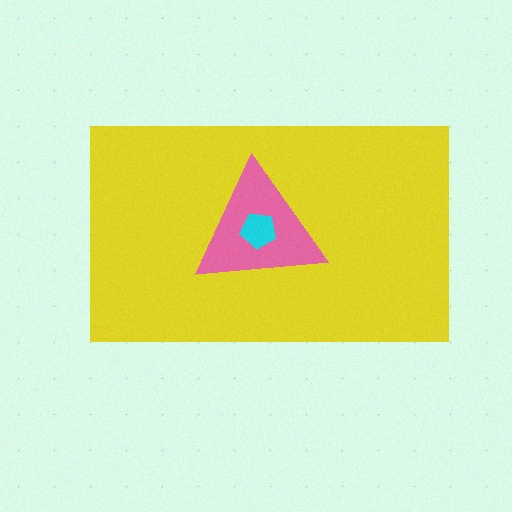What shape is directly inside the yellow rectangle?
The pink triangle.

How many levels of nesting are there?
3.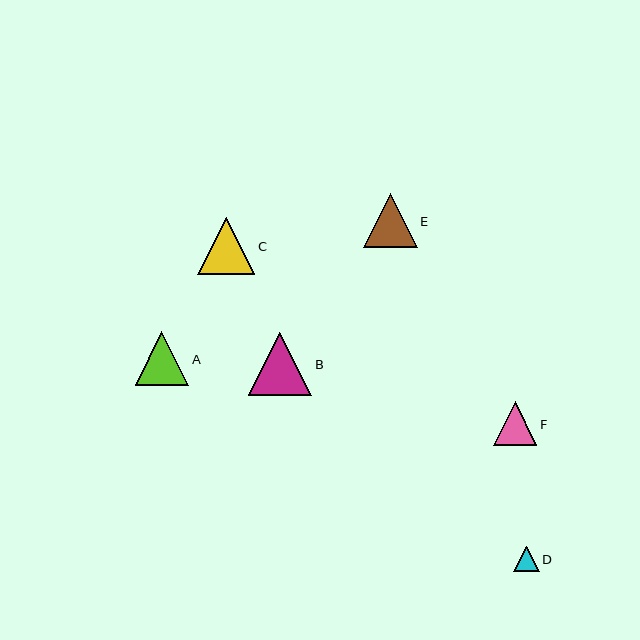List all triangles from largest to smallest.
From largest to smallest: B, C, E, A, F, D.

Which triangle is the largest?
Triangle B is the largest with a size of approximately 63 pixels.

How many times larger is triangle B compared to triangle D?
Triangle B is approximately 2.5 times the size of triangle D.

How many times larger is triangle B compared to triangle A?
Triangle B is approximately 1.2 times the size of triangle A.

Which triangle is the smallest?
Triangle D is the smallest with a size of approximately 26 pixels.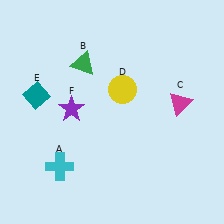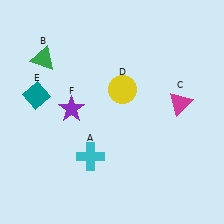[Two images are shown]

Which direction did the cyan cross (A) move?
The cyan cross (A) moved right.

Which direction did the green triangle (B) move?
The green triangle (B) moved left.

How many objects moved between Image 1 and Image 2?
2 objects moved between the two images.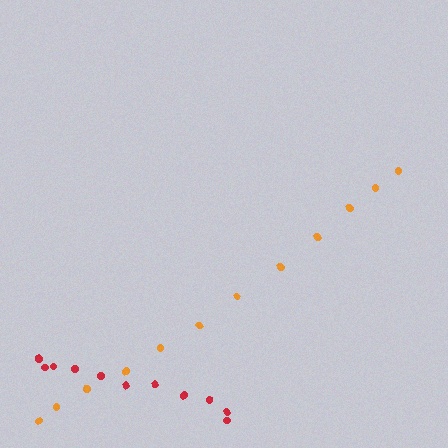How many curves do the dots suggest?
There are 2 distinct paths.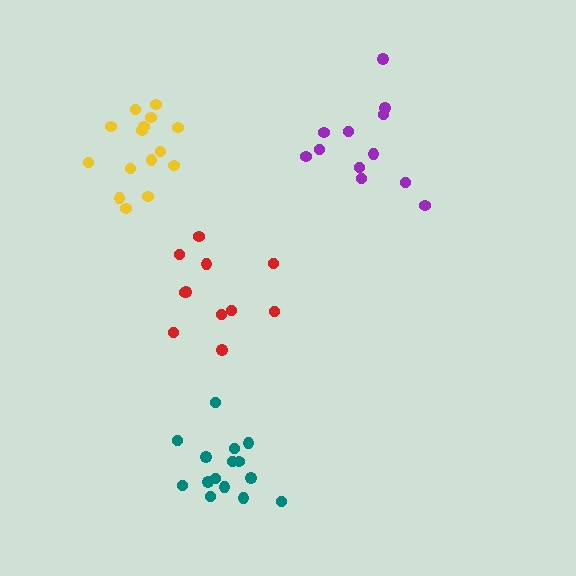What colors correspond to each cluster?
The clusters are colored: red, purple, teal, yellow.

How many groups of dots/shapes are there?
There are 4 groups.